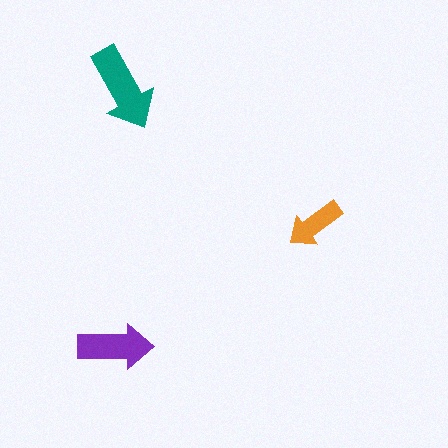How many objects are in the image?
There are 3 objects in the image.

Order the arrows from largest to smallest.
the teal one, the purple one, the orange one.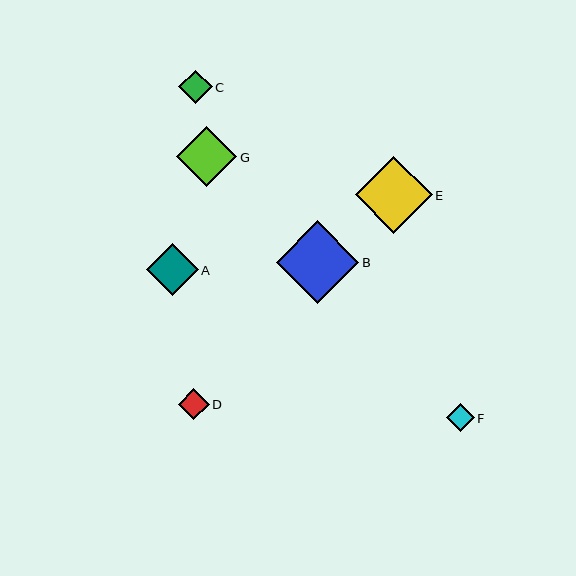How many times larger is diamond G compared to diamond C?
Diamond G is approximately 1.8 times the size of diamond C.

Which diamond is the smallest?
Diamond F is the smallest with a size of approximately 28 pixels.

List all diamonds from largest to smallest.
From largest to smallest: B, E, G, A, C, D, F.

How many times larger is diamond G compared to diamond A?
Diamond G is approximately 1.2 times the size of diamond A.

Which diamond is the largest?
Diamond B is the largest with a size of approximately 82 pixels.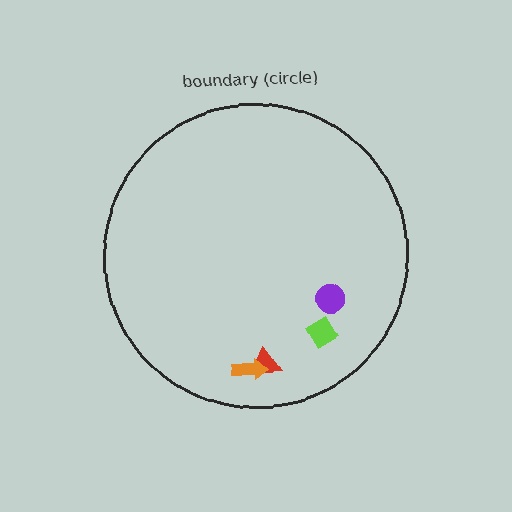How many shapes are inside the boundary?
4 inside, 0 outside.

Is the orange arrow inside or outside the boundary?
Inside.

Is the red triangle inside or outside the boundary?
Inside.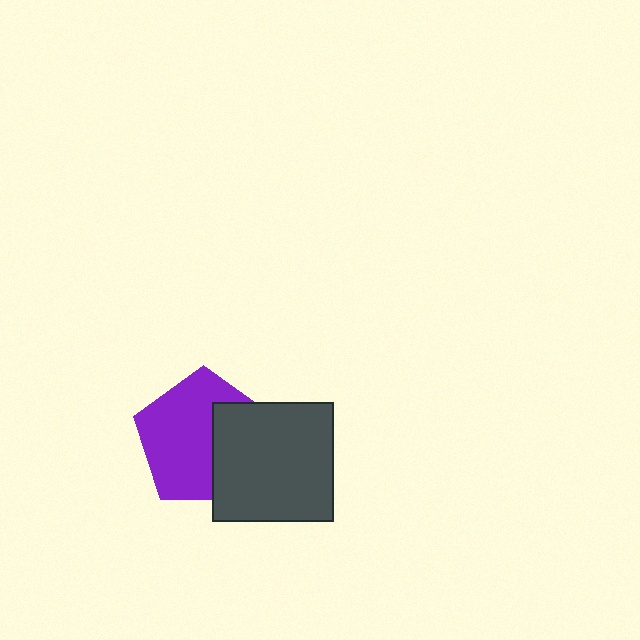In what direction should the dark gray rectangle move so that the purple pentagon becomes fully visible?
The dark gray rectangle should move right. That is the shortest direction to clear the overlap and leave the purple pentagon fully visible.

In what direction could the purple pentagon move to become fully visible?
The purple pentagon could move left. That would shift it out from behind the dark gray rectangle entirely.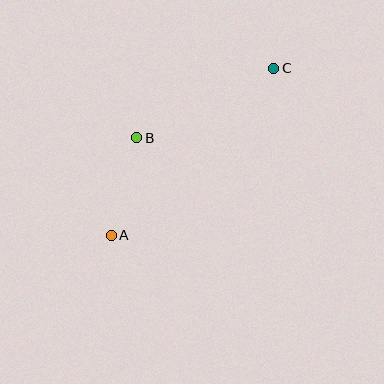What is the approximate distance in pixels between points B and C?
The distance between B and C is approximately 153 pixels.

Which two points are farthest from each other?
Points A and C are farthest from each other.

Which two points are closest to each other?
Points A and B are closest to each other.